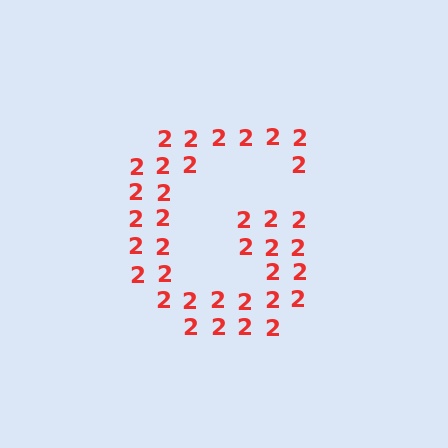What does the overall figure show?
The overall figure shows the letter G.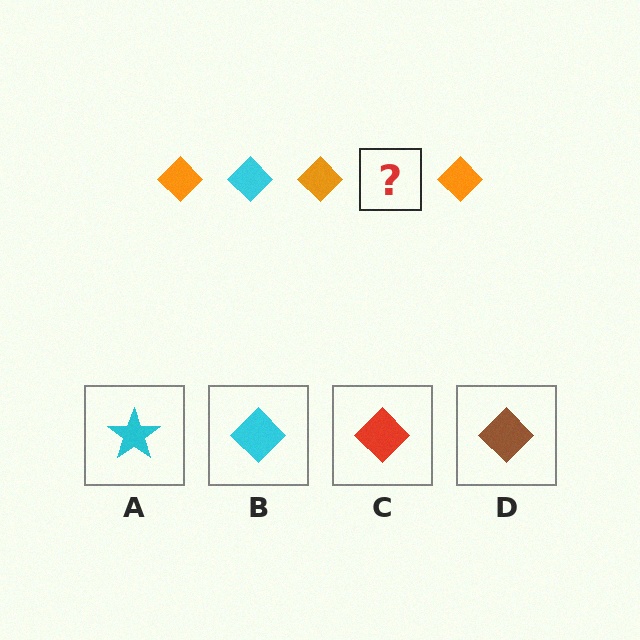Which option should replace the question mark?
Option B.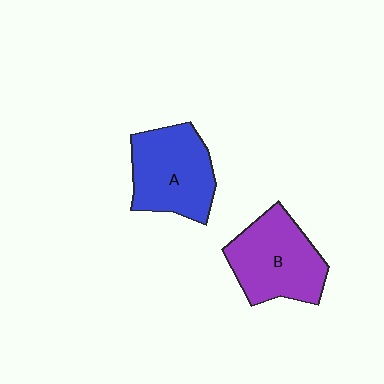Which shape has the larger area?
Shape B (purple).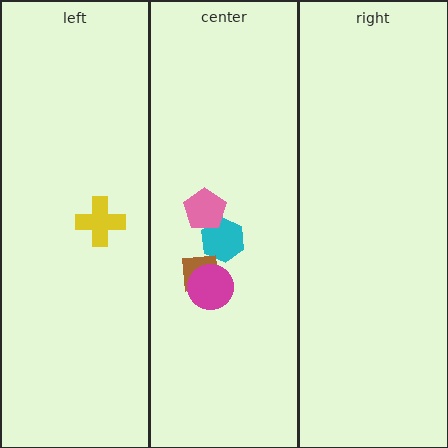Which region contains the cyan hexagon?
The center region.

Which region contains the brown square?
The center region.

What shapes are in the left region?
The yellow cross.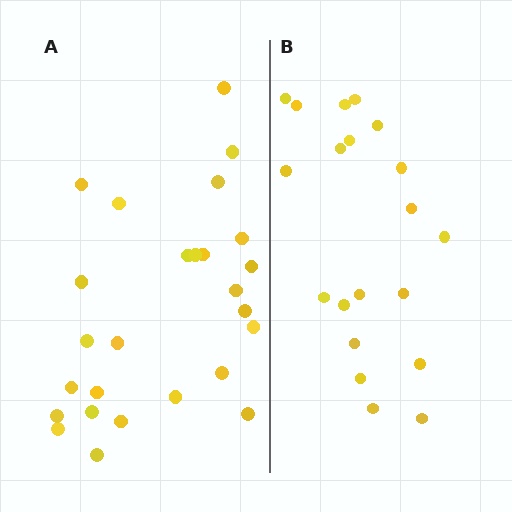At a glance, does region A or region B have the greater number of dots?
Region A (the left region) has more dots.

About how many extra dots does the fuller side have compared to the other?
Region A has about 6 more dots than region B.